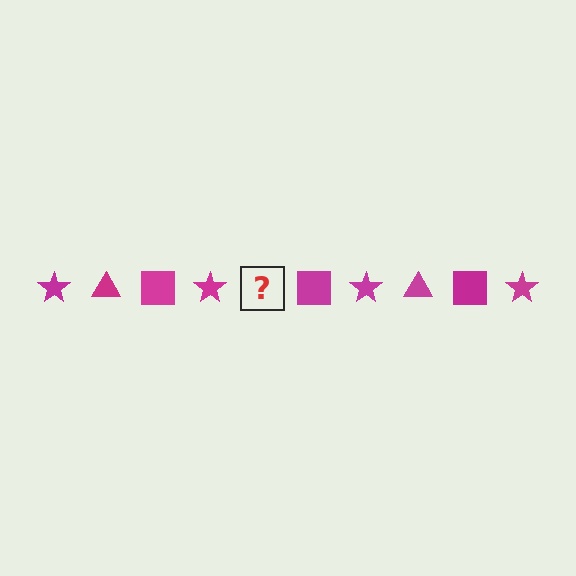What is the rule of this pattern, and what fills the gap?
The rule is that the pattern cycles through star, triangle, square shapes in magenta. The gap should be filled with a magenta triangle.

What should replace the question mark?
The question mark should be replaced with a magenta triangle.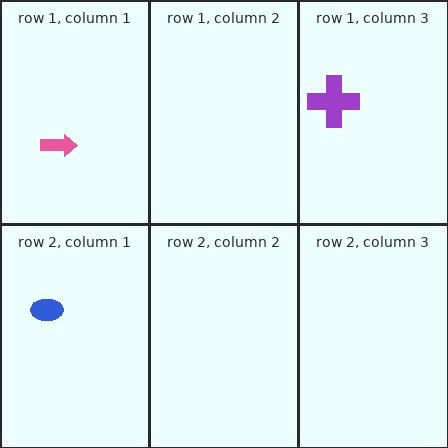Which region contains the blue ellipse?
The row 2, column 1 region.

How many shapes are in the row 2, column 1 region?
1.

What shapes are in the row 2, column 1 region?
The blue ellipse.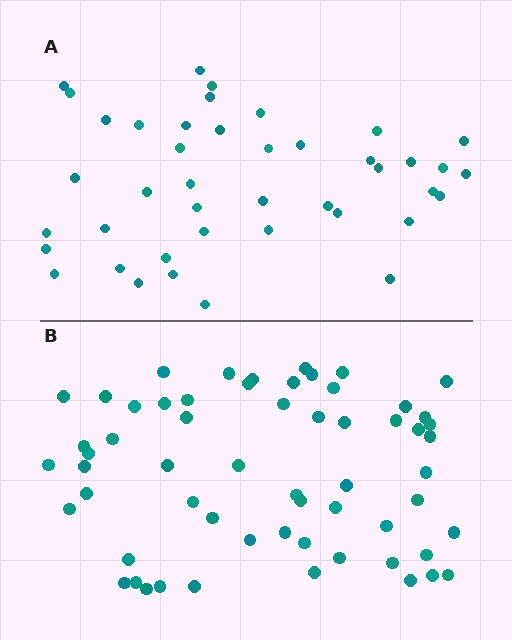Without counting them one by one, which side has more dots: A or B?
Region B (the bottom region) has more dots.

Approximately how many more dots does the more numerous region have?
Region B has approximately 20 more dots than region A.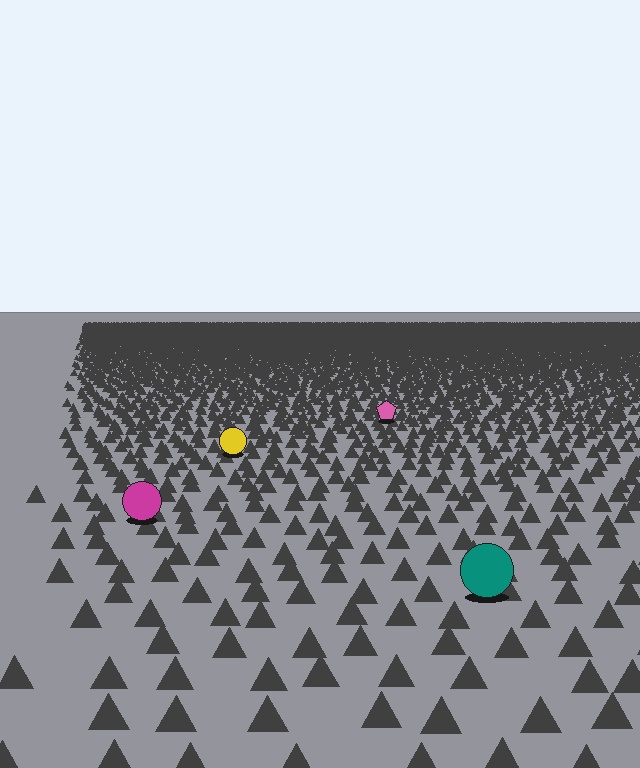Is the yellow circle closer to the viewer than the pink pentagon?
Yes. The yellow circle is closer — you can tell from the texture gradient: the ground texture is coarser near it.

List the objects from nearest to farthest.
From nearest to farthest: the teal circle, the magenta circle, the yellow circle, the pink pentagon.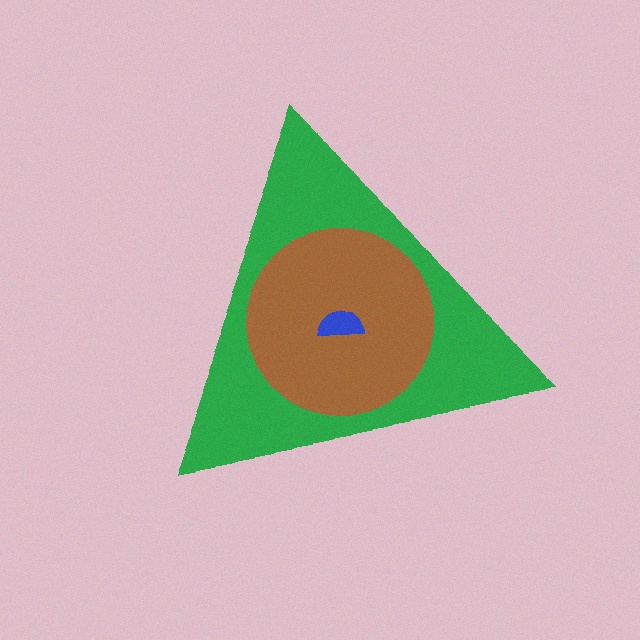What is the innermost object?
The blue semicircle.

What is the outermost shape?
The green triangle.